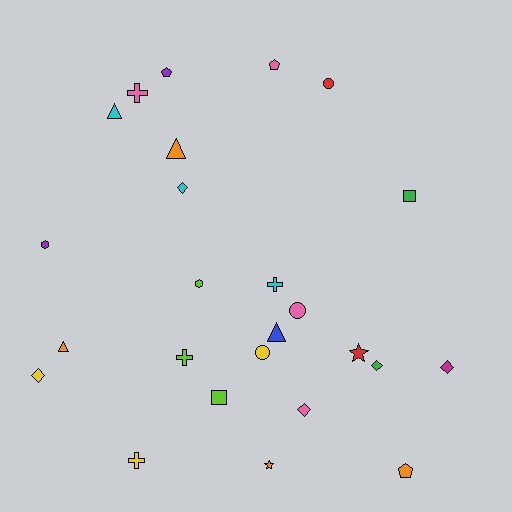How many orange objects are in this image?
There are 4 orange objects.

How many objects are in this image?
There are 25 objects.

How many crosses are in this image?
There are 4 crosses.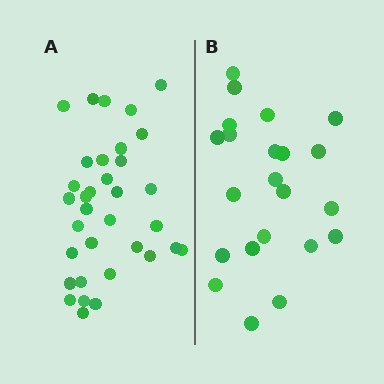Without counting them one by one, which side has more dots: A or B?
Region A (the left region) has more dots.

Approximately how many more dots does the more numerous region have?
Region A has roughly 12 or so more dots than region B.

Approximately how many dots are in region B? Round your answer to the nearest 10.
About 20 dots. (The exact count is 22, which rounds to 20.)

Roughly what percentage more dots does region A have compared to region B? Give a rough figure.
About 55% more.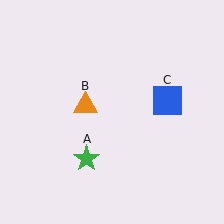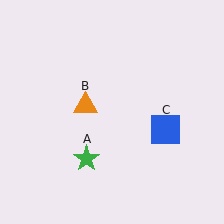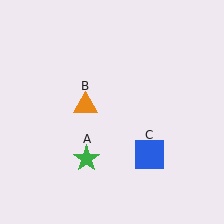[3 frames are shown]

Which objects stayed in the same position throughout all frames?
Green star (object A) and orange triangle (object B) remained stationary.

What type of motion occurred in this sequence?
The blue square (object C) rotated clockwise around the center of the scene.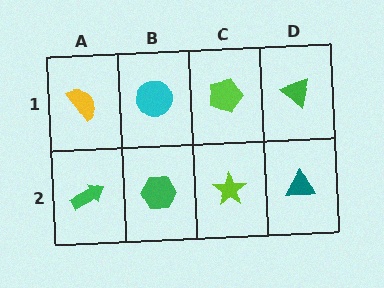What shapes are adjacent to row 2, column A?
A yellow semicircle (row 1, column A), a green hexagon (row 2, column B).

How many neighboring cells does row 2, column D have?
2.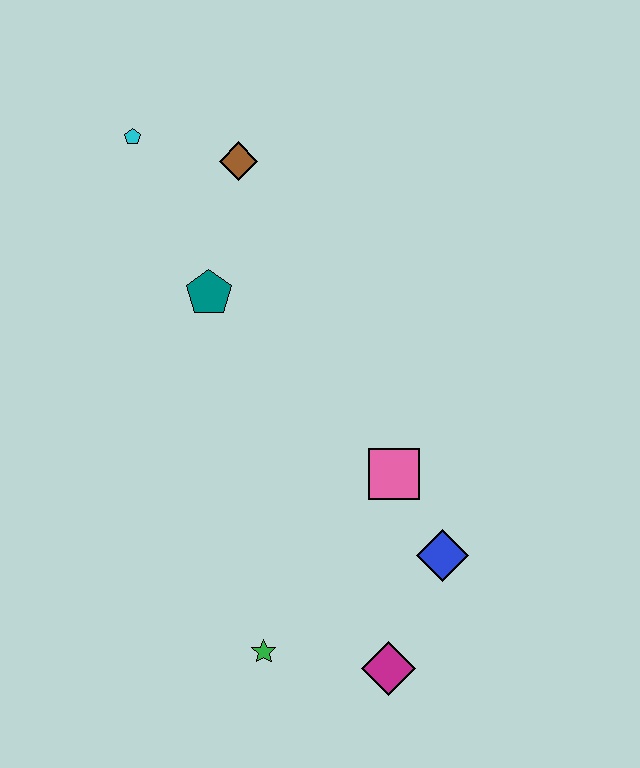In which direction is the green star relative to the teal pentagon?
The green star is below the teal pentagon.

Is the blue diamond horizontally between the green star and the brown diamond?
No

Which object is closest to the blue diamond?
The pink square is closest to the blue diamond.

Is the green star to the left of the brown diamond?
No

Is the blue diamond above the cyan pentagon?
No